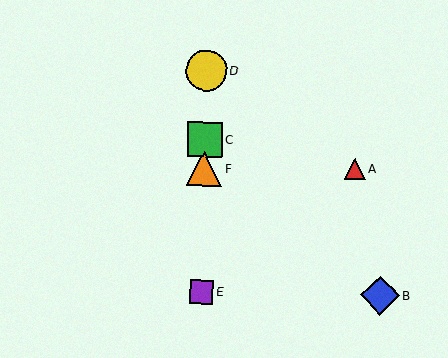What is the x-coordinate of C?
Object C is at x≈205.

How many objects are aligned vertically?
4 objects (C, D, E, F) are aligned vertically.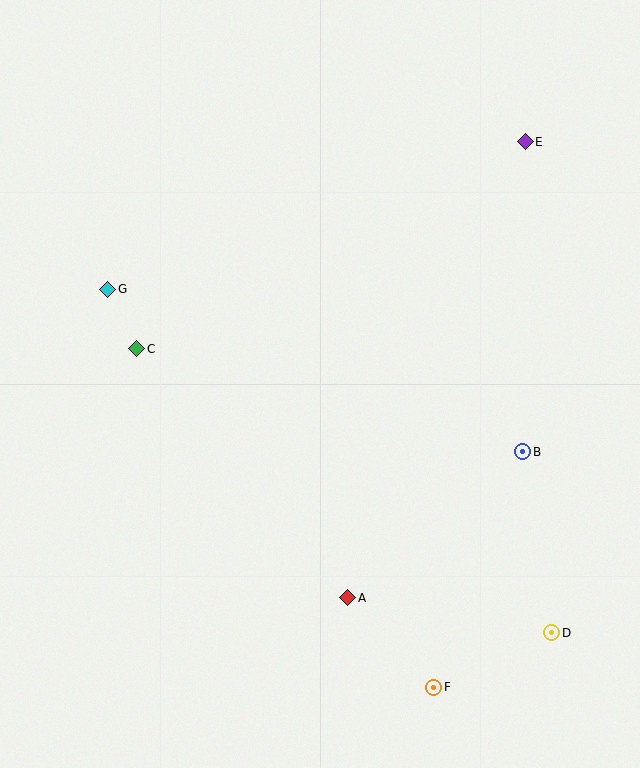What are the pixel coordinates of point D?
Point D is at (552, 633).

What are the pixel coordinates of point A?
Point A is at (348, 598).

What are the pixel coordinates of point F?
Point F is at (434, 687).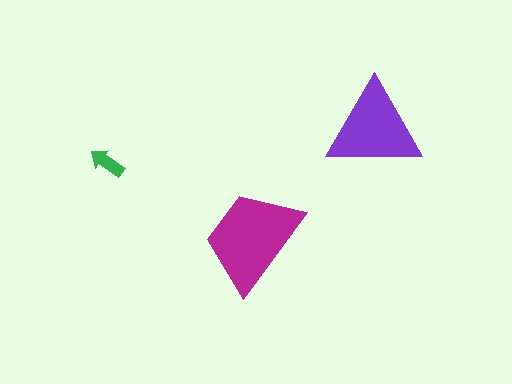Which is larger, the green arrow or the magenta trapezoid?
The magenta trapezoid.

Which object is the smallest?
The green arrow.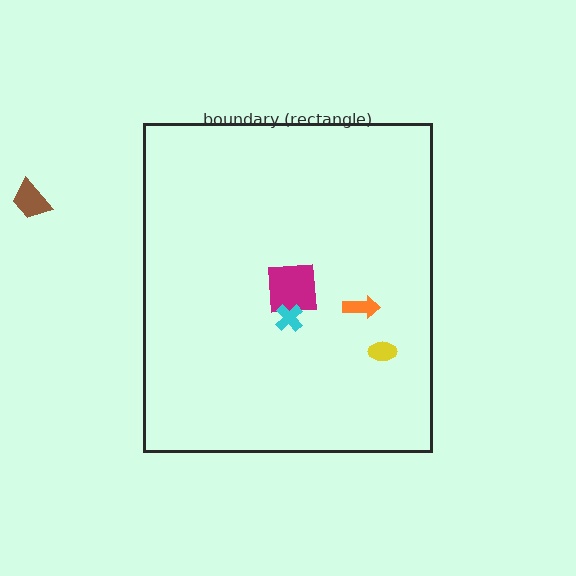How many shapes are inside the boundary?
5 inside, 1 outside.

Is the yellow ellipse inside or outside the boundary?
Inside.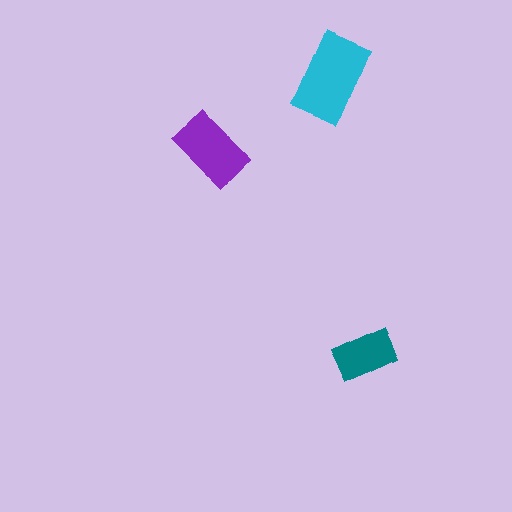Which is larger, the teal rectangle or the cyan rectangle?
The cyan one.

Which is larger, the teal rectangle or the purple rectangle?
The purple one.